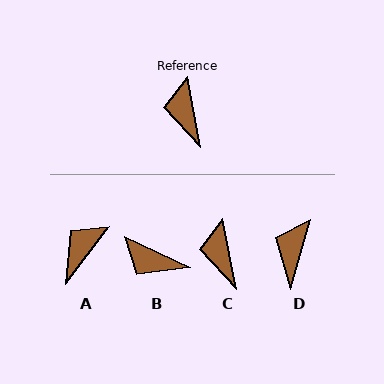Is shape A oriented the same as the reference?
No, it is off by about 48 degrees.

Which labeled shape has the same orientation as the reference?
C.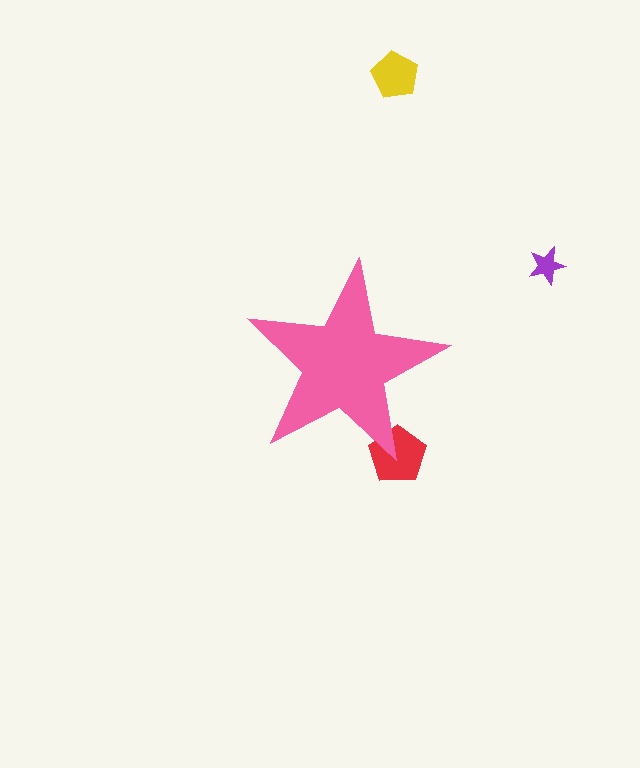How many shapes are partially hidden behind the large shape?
1 shape is partially hidden.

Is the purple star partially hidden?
No, the purple star is fully visible.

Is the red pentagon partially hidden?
Yes, the red pentagon is partially hidden behind the pink star.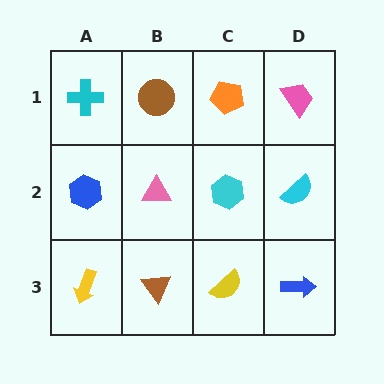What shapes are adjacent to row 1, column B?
A pink triangle (row 2, column B), a cyan cross (row 1, column A), an orange pentagon (row 1, column C).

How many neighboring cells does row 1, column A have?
2.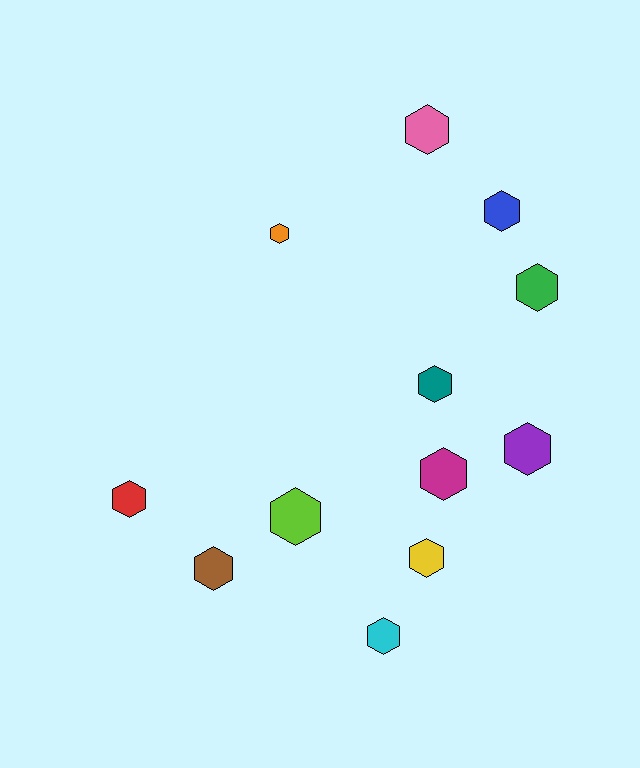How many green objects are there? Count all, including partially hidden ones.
There is 1 green object.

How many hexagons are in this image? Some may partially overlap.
There are 12 hexagons.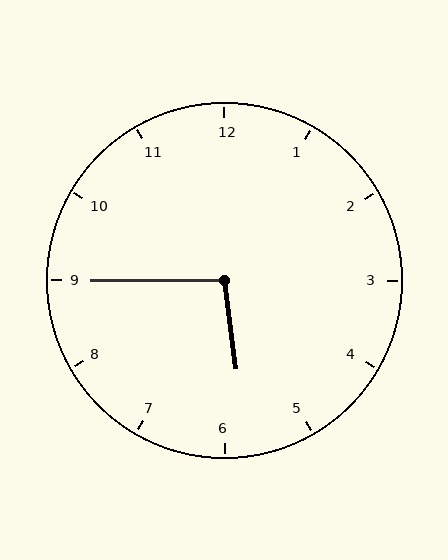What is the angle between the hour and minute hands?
Approximately 98 degrees.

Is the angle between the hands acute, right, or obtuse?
It is obtuse.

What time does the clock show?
5:45.